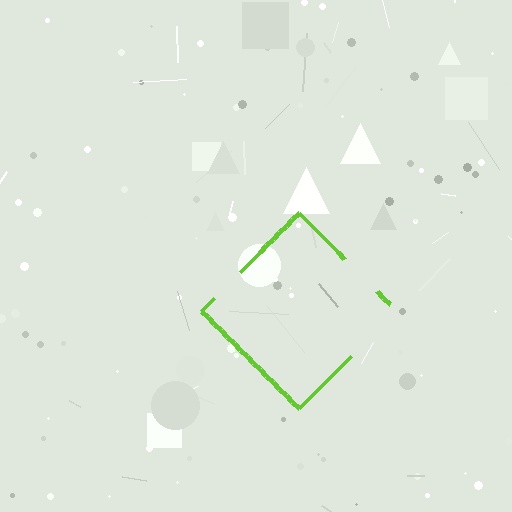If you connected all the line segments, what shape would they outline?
They would outline a diamond.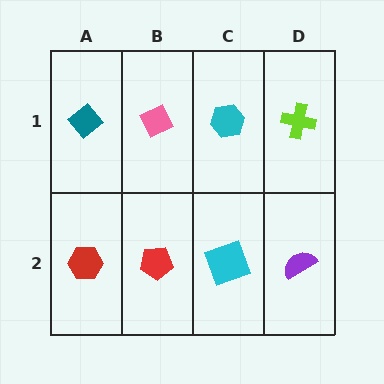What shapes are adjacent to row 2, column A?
A teal diamond (row 1, column A), a red pentagon (row 2, column B).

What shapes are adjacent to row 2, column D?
A lime cross (row 1, column D), a cyan square (row 2, column C).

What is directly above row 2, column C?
A cyan hexagon.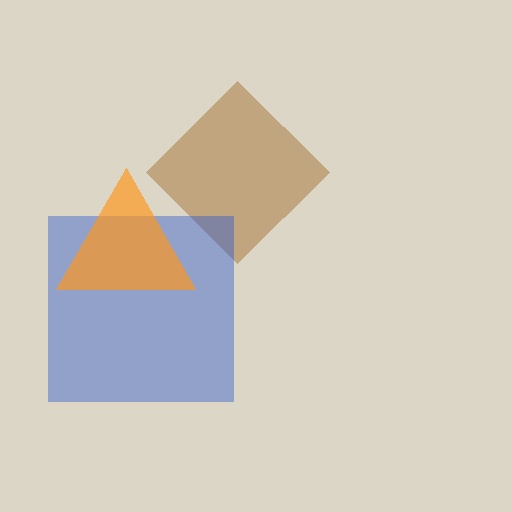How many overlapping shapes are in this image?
There are 3 overlapping shapes in the image.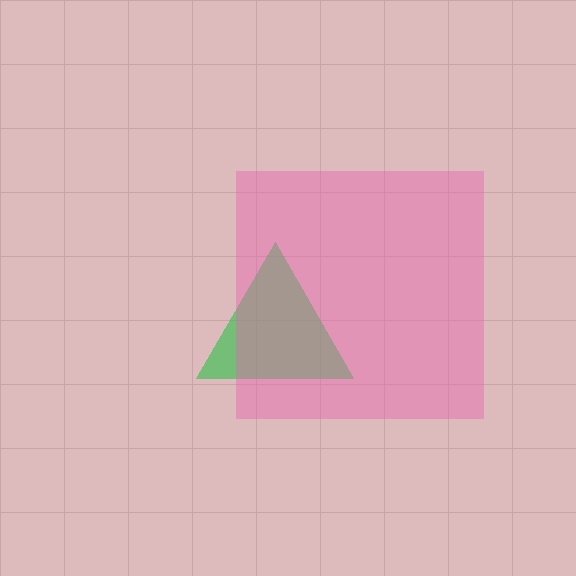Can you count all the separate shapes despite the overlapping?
Yes, there are 2 separate shapes.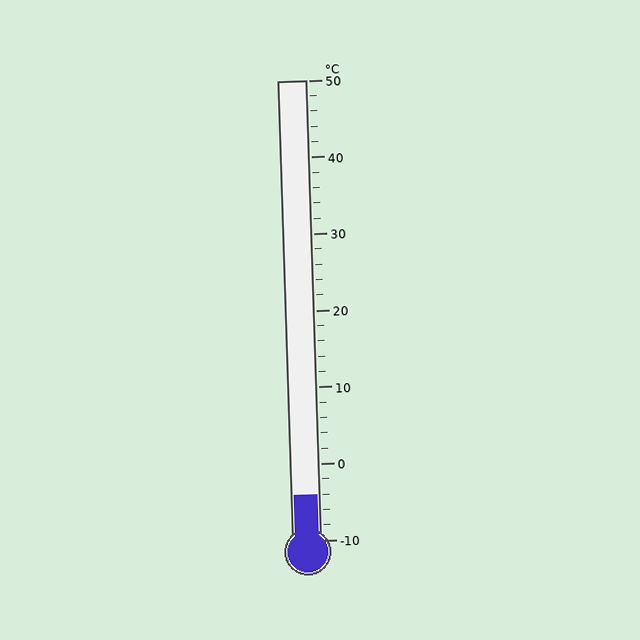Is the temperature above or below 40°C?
The temperature is below 40°C.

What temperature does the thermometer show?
The thermometer shows approximately -4°C.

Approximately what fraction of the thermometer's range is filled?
The thermometer is filled to approximately 10% of its range.